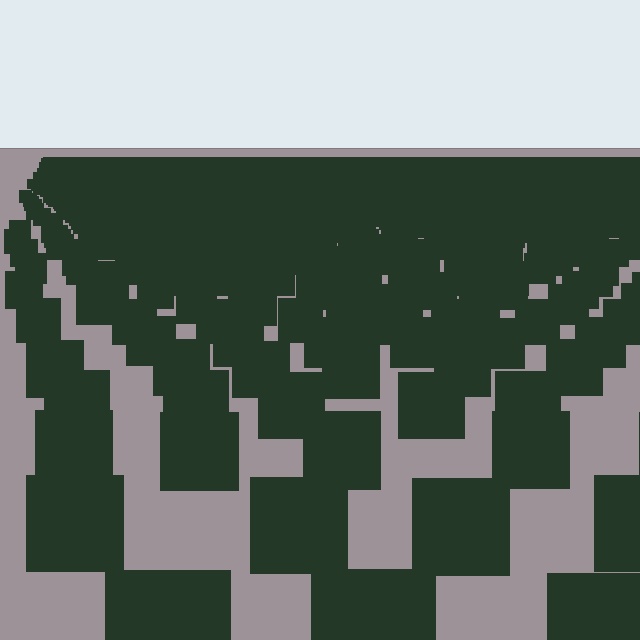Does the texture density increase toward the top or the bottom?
Density increases toward the top.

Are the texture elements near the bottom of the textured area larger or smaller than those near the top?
Larger. Near the bottom, elements are closer to the viewer and appear at a bigger on-screen size.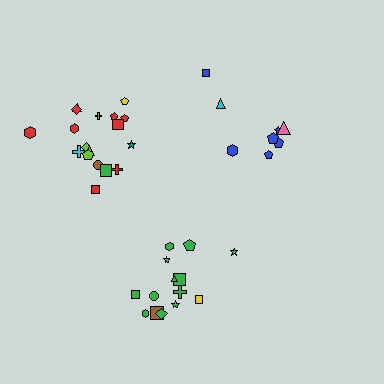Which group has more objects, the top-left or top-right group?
The top-left group.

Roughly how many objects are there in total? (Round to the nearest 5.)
Roughly 40 objects in total.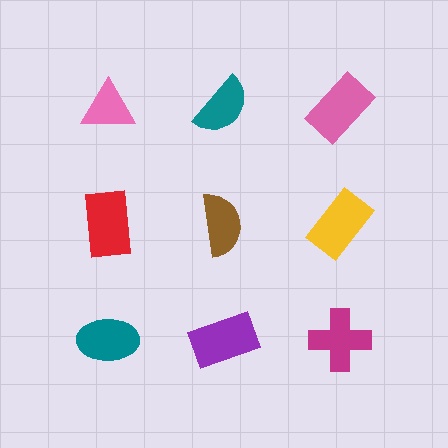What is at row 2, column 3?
A yellow rectangle.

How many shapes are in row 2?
3 shapes.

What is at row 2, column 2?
A brown semicircle.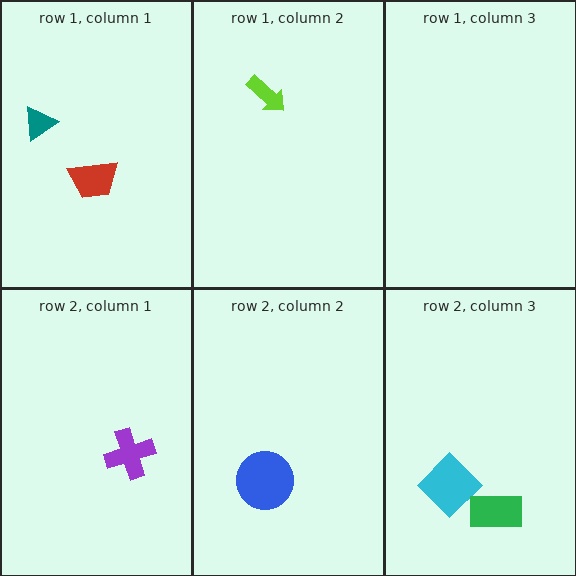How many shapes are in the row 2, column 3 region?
2.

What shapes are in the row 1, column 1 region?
The red trapezoid, the teal triangle.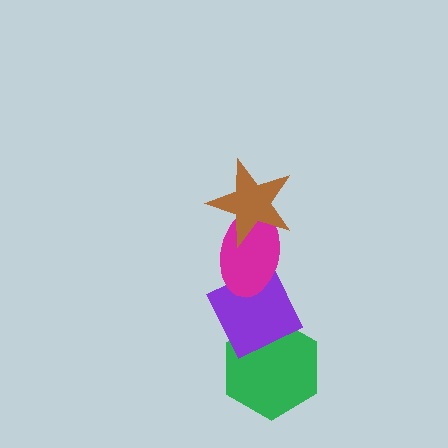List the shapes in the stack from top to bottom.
From top to bottom: the brown star, the magenta ellipse, the purple diamond, the green hexagon.